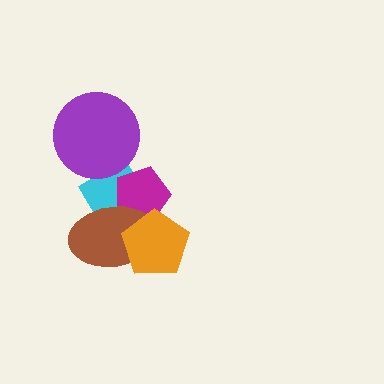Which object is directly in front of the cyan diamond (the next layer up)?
The magenta pentagon is directly in front of the cyan diamond.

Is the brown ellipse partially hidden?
Yes, it is partially covered by another shape.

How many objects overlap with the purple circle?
1 object overlaps with the purple circle.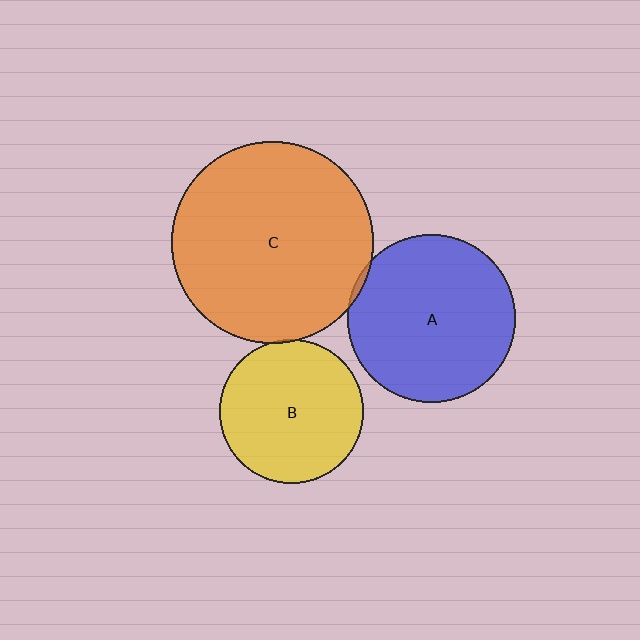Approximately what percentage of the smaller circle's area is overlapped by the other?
Approximately 5%.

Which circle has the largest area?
Circle C (orange).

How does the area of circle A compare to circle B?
Approximately 1.4 times.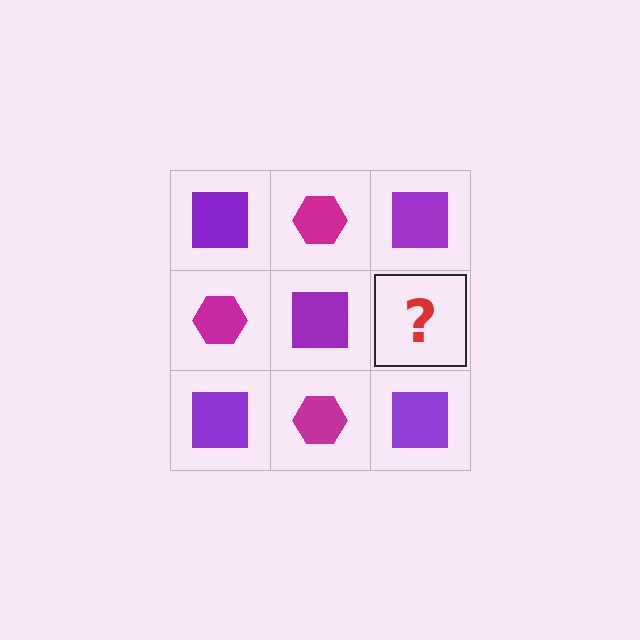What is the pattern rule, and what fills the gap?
The rule is that it alternates purple square and magenta hexagon in a checkerboard pattern. The gap should be filled with a magenta hexagon.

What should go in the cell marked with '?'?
The missing cell should contain a magenta hexagon.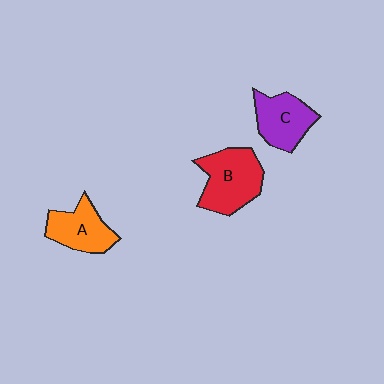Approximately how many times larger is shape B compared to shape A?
Approximately 1.3 times.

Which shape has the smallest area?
Shape A (orange).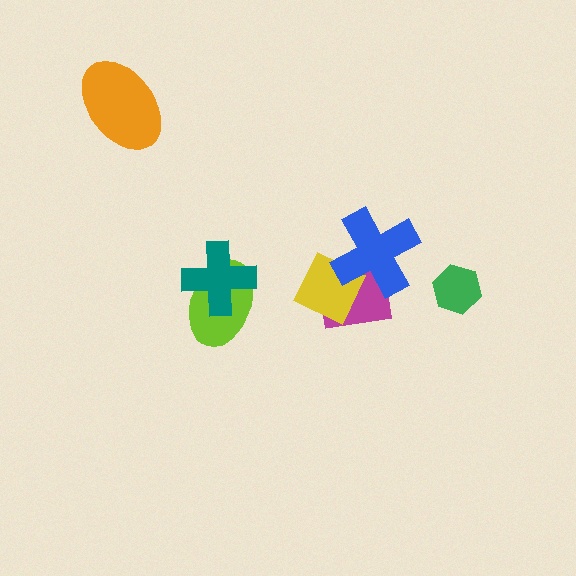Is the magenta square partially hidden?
Yes, it is partially covered by another shape.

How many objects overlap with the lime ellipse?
1 object overlaps with the lime ellipse.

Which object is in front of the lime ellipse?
The teal cross is in front of the lime ellipse.